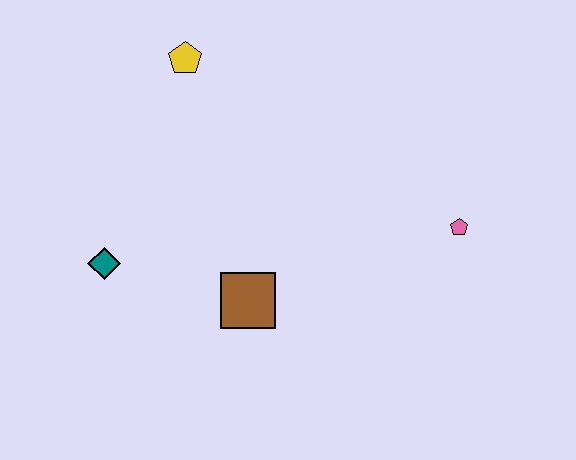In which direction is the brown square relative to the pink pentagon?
The brown square is to the left of the pink pentagon.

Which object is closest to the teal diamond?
The brown square is closest to the teal diamond.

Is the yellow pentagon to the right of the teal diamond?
Yes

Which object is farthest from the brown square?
The yellow pentagon is farthest from the brown square.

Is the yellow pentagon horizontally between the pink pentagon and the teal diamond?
Yes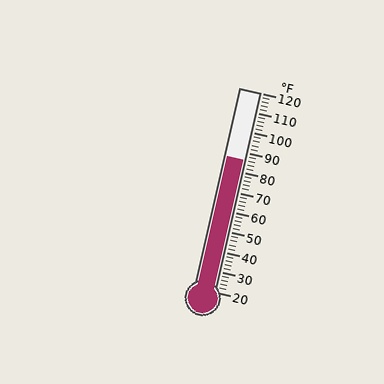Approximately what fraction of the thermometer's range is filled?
The thermometer is filled to approximately 65% of its range.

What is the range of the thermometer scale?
The thermometer scale ranges from 20°F to 120°F.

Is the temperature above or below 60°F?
The temperature is above 60°F.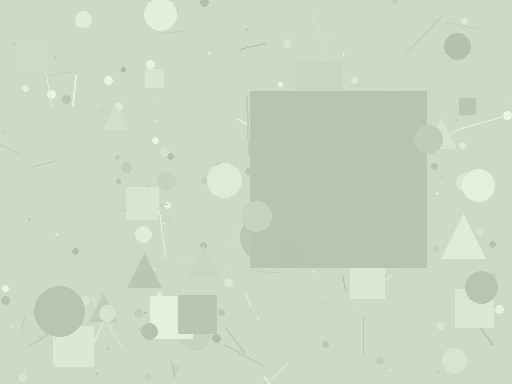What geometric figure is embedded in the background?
A square is embedded in the background.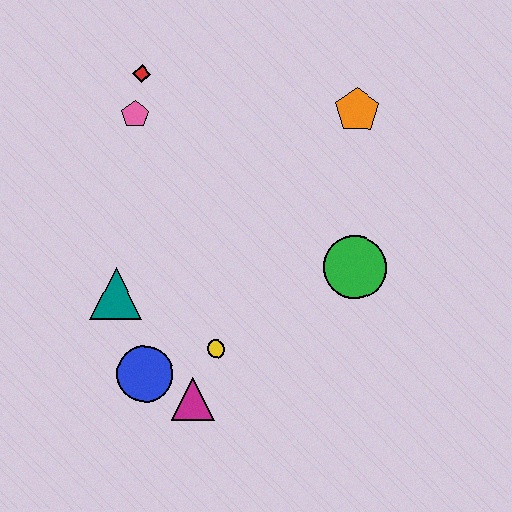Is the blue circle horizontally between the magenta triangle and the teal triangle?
Yes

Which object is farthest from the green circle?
The red diamond is farthest from the green circle.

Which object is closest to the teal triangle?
The blue circle is closest to the teal triangle.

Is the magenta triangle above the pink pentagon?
No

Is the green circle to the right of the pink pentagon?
Yes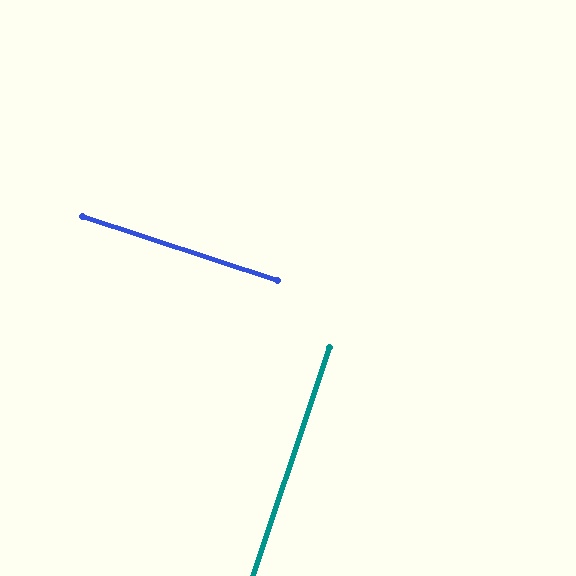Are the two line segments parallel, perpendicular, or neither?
Perpendicular — they meet at approximately 90°.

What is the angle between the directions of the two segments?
Approximately 90 degrees.